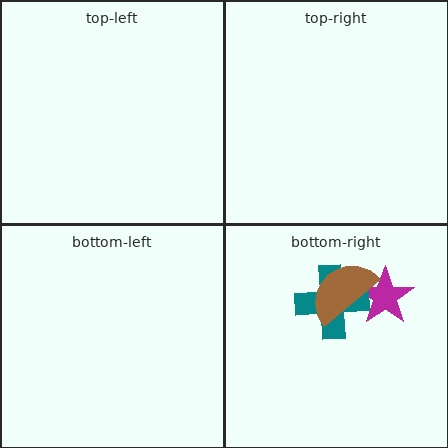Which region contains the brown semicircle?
The bottom-right region.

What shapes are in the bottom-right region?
The magenta star, the teal cross, the brown semicircle.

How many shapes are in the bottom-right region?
3.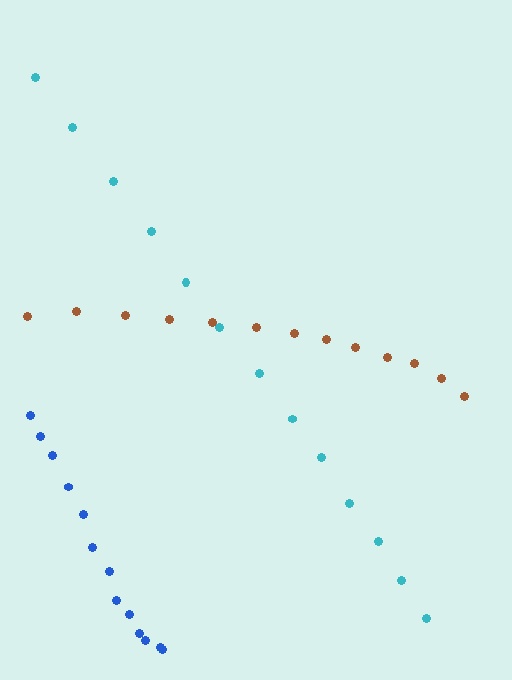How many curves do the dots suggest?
There are 3 distinct paths.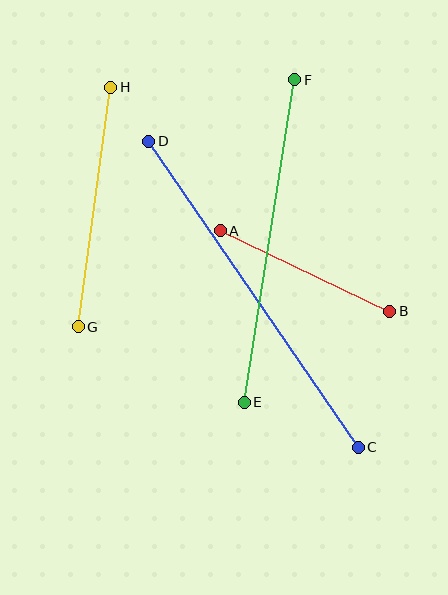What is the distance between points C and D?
The distance is approximately 371 pixels.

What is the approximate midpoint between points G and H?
The midpoint is at approximately (94, 207) pixels.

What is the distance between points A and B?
The distance is approximately 188 pixels.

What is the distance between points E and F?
The distance is approximately 327 pixels.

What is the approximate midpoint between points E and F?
The midpoint is at approximately (270, 241) pixels.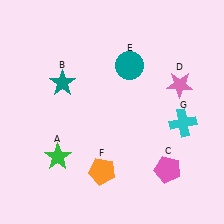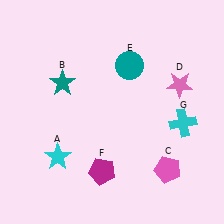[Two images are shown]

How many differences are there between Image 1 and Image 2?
There are 2 differences between the two images.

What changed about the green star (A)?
In Image 1, A is green. In Image 2, it changed to cyan.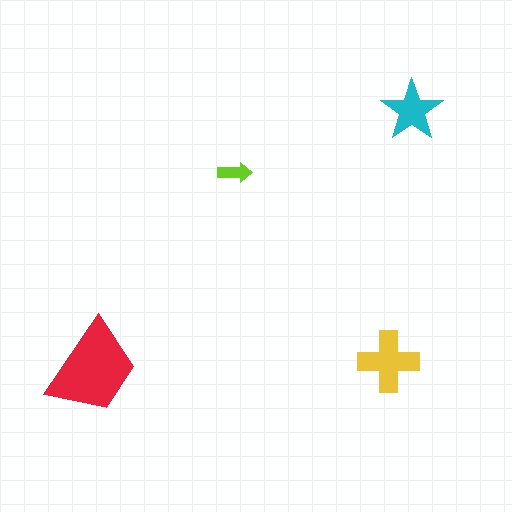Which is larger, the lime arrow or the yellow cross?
The yellow cross.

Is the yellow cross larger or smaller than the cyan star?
Larger.